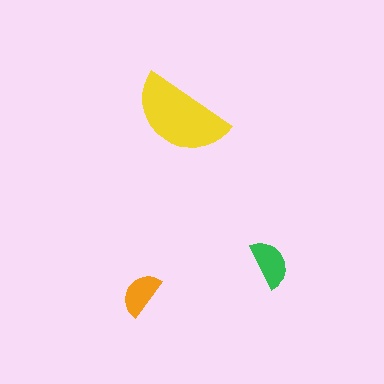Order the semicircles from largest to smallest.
the yellow one, the green one, the orange one.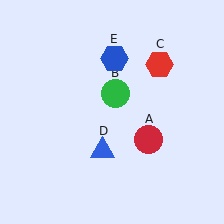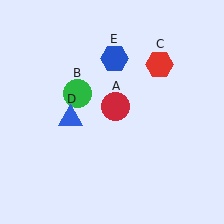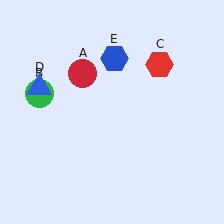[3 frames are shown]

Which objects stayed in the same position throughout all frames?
Red hexagon (object C) and blue hexagon (object E) remained stationary.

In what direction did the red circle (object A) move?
The red circle (object A) moved up and to the left.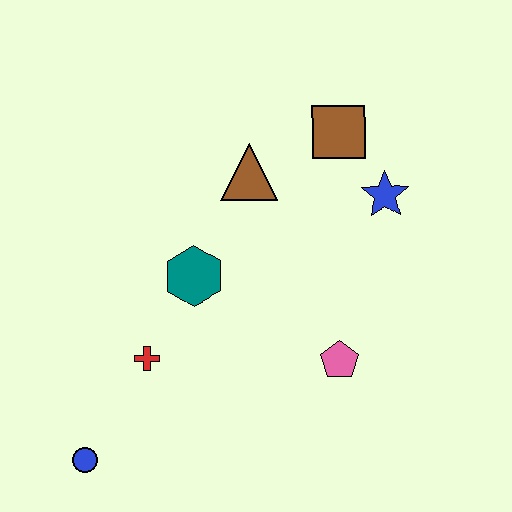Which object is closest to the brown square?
The blue star is closest to the brown square.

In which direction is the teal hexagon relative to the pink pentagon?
The teal hexagon is to the left of the pink pentagon.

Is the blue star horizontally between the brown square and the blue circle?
No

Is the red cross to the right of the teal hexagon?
No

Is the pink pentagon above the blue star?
No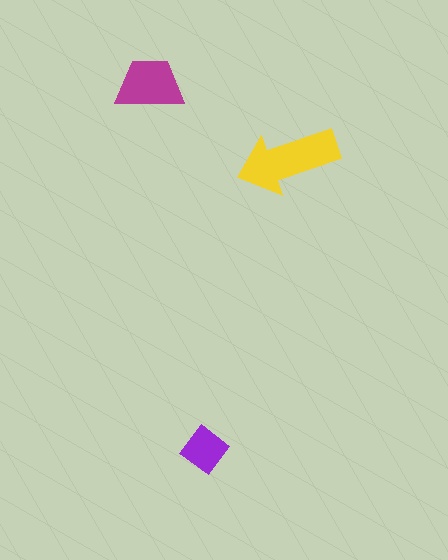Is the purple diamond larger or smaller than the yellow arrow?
Smaller.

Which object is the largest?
The yellow arrow.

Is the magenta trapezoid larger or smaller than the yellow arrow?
Smaller.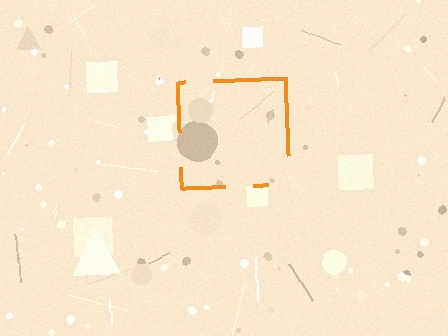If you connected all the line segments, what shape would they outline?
They would outline a square.